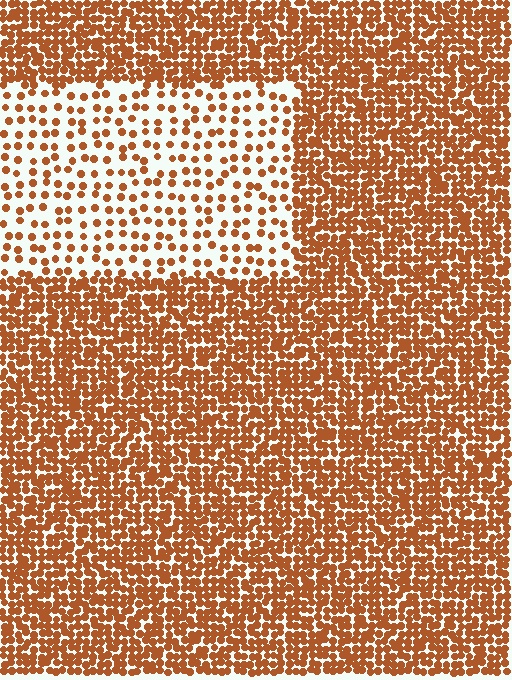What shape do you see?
I see a rectangle.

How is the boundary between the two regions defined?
The boundary is defined by a change in element density (approximately 2.9x ratio). All elements are the same color, size, and shape.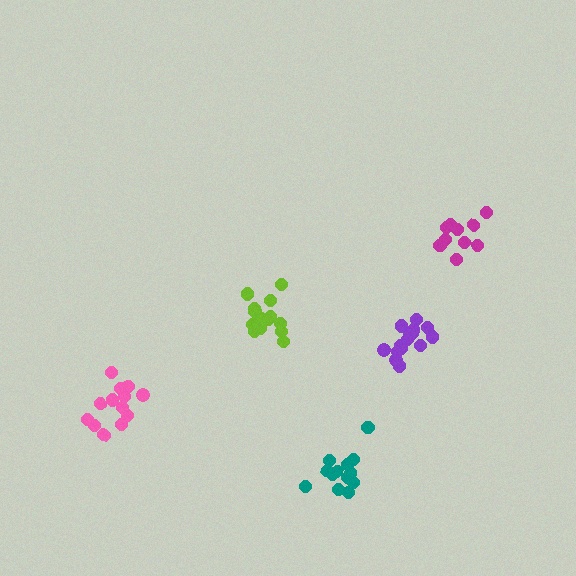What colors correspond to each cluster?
The clusters are colored: magenta, purple, teal, lime, pink.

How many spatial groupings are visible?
There are 5 spatial groupings.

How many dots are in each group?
Group 1: 11 dots, Group 2: 15 dots, Group 3: 13 dots, Group 4: 17 dots, Group 5: 14 dots (70 total).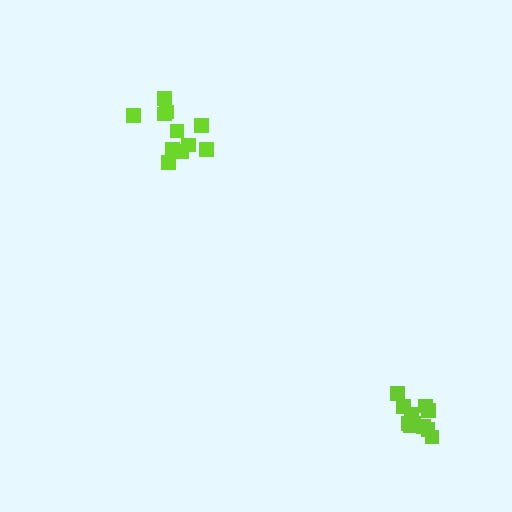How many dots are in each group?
Group 1: 11 dots, Group 2: 11 dots (22 total).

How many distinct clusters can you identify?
There are 2 distinct clusters.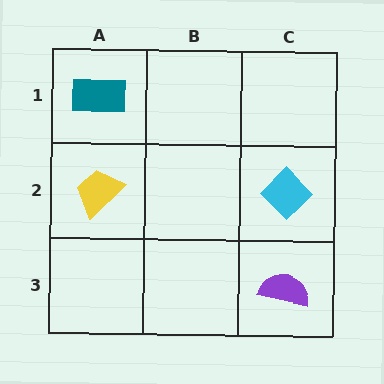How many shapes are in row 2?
2 shapes.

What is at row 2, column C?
A cyan diamond.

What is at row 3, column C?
A purple semicircle.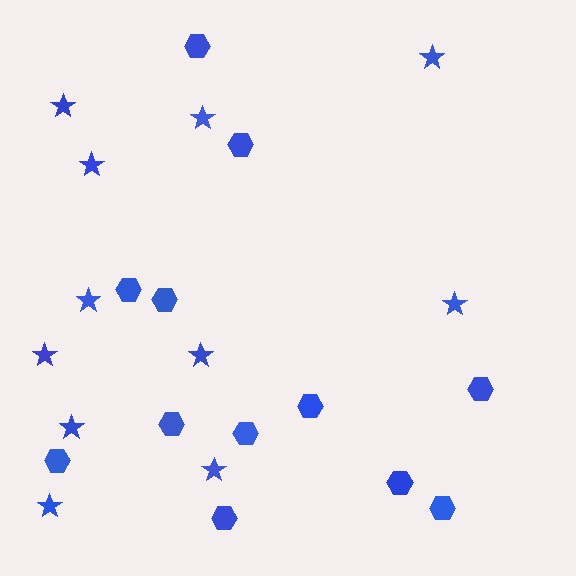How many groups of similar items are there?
There are 2 groups: one group of hexagons (12) and one group of stars (11).